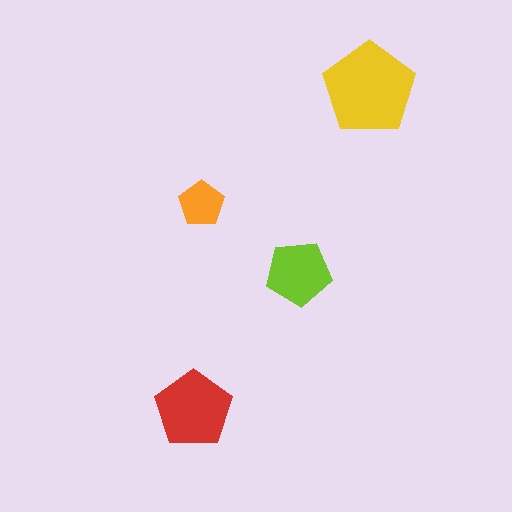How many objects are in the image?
There are 4 objects in the image.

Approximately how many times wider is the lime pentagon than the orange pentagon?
About 1.5 times wider.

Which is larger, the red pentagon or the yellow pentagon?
The yellow one.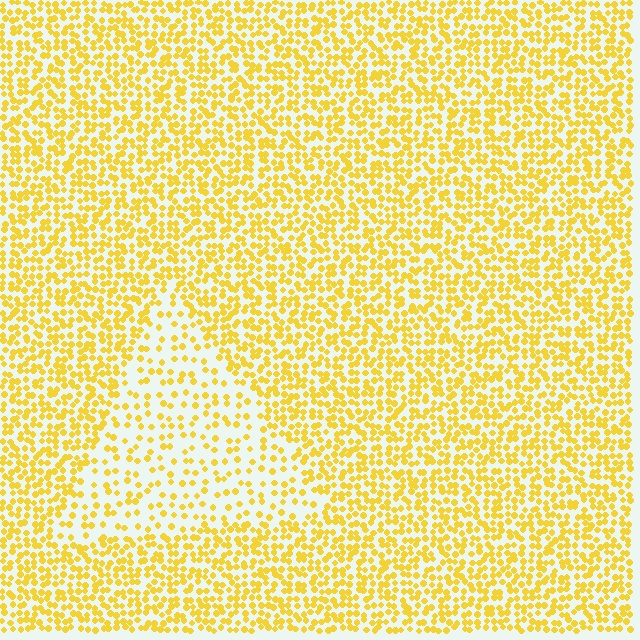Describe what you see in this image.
The image contains small yellow elements arranged at two different densities. A triangle-shaped region is visible where the elements are less densely packed than the surrounding area.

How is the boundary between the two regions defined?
The boundary is defined by a change in element density (approximately 2.2x ratio). All elements are the same color, size, and shape.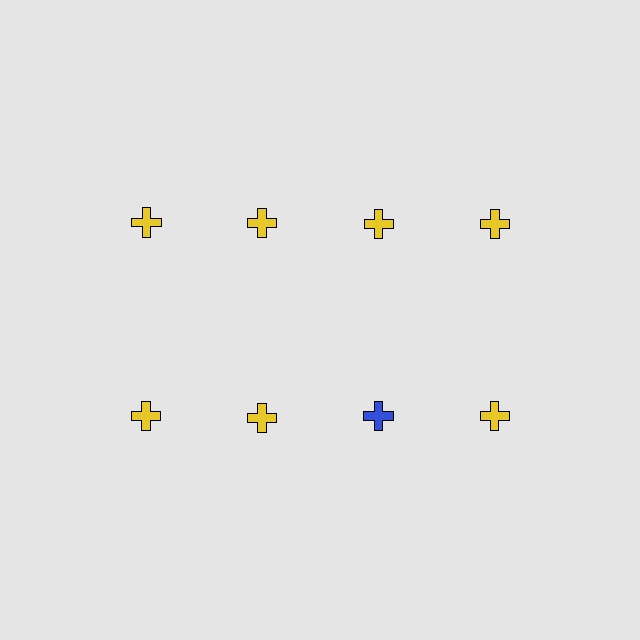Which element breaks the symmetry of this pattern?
The blue cross in the second row, center column breaks the symmetry. All other shapes are yellow crosses.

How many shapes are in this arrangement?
There are 8 shapes arranged in a grid pattern.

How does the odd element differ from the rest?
It has a different color: blue instead of yellow.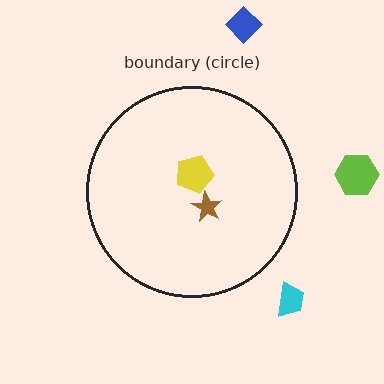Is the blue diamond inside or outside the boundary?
Outside.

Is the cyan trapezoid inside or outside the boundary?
Outside.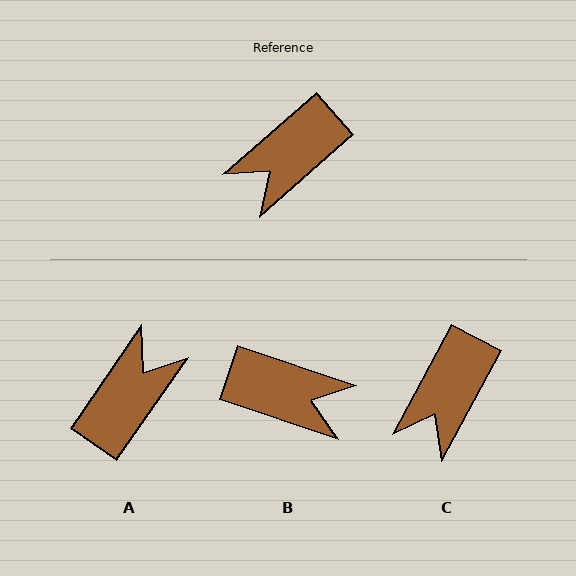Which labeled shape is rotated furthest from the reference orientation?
A, about 166 degrees away.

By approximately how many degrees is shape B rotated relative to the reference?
Approximately 120 degrees counter-clockwise.